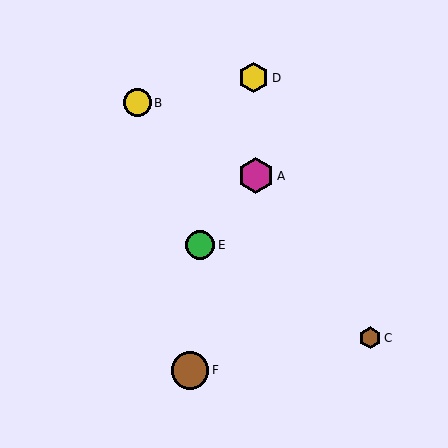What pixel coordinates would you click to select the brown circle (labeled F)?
Click at (190, 370) to select the brown circle F.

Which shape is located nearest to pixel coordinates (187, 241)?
The green circle (labeled E) at (200, 245) is nearest to that location.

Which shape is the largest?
The brown circle (labeled F) is the largest.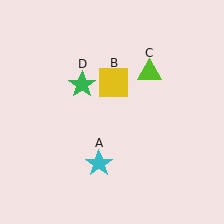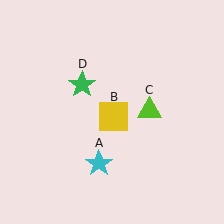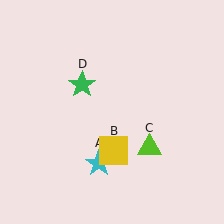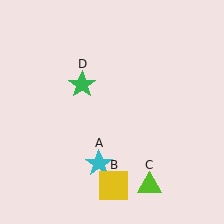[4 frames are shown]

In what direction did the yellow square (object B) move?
The yellow square (object B) moved down.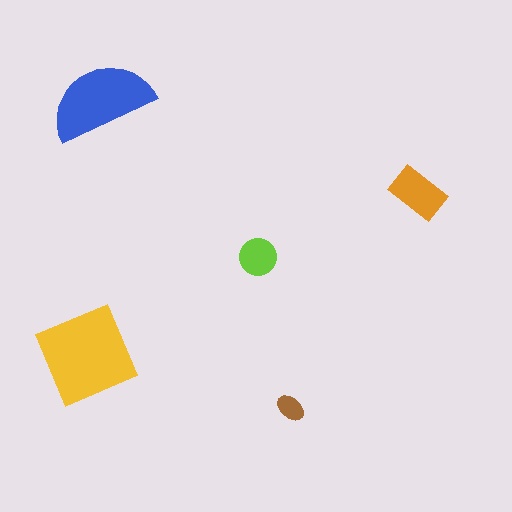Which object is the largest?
The yellow diamond.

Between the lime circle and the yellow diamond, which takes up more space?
The yellow diamond.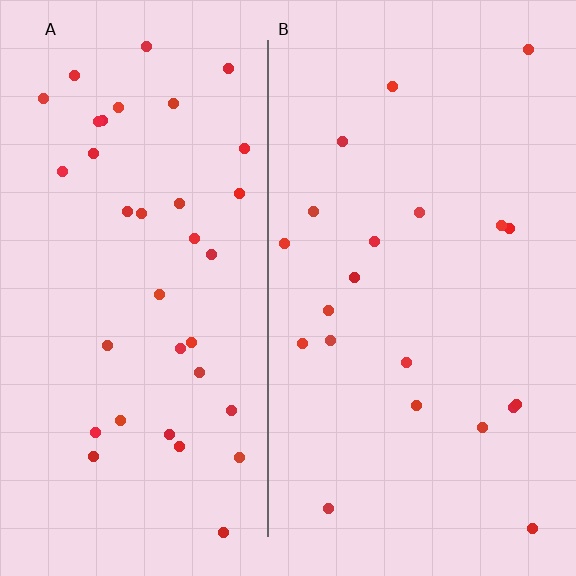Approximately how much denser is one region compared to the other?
Approximately 1.8× — region A over region B.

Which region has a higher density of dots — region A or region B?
A (the left).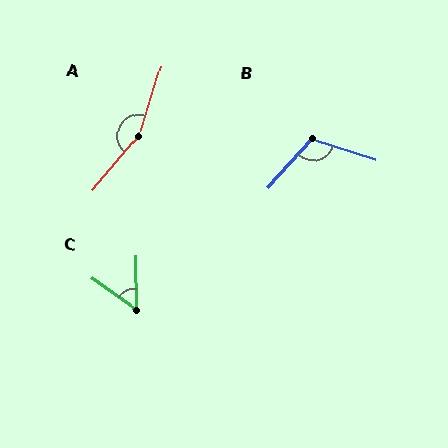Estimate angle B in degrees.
Approximately 114 degrees.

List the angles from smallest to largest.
C (55°), B (114°), A (157°).